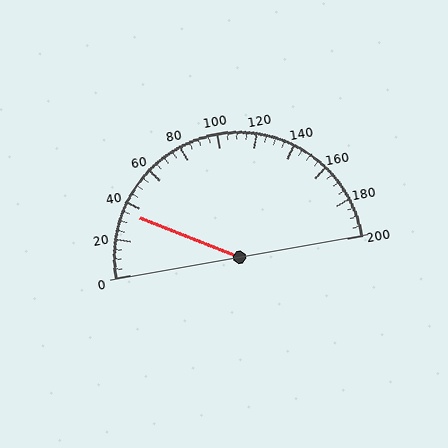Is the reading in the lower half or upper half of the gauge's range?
The reading is in the lower half of the range (0 to 200).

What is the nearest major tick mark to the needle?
The nearest major tick mark is 40.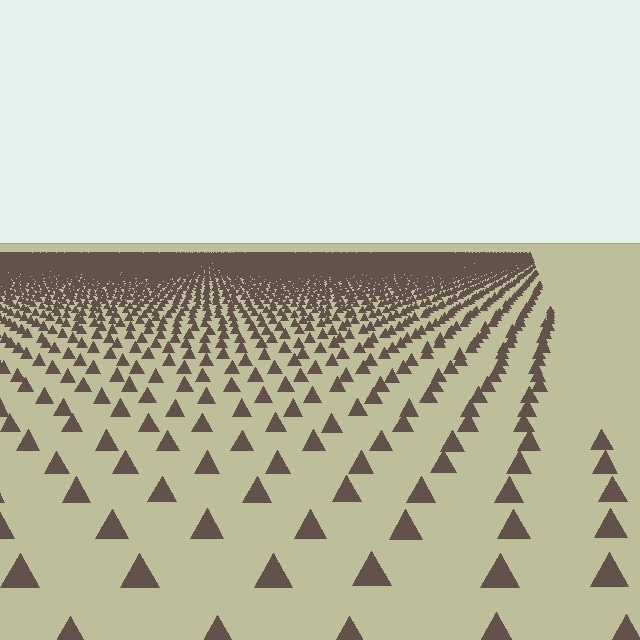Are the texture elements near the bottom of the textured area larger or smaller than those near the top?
Larger. Near the bottom, elements are closer to the viewer and appear at a bigger on-screen size.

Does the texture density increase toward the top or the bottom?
Density increases toward the top.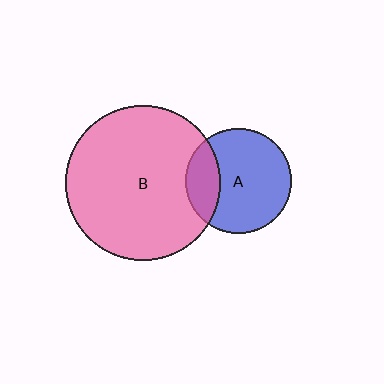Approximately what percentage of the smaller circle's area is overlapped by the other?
Approximately 25%.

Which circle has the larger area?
Circle B (pink).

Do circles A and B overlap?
Yes.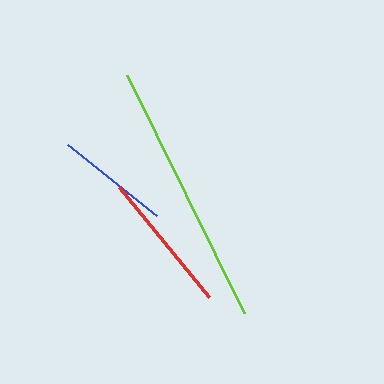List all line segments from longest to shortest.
From longest to shortest: lime, red, blue.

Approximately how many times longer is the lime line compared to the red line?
The lime line is approximately 1.9 times the length of the red line.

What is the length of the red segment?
The red segment is approximately 142 pixels long.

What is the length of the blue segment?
The blue segment is approximately 114 pixels long.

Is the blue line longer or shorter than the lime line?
The lime line is longer than the blue line.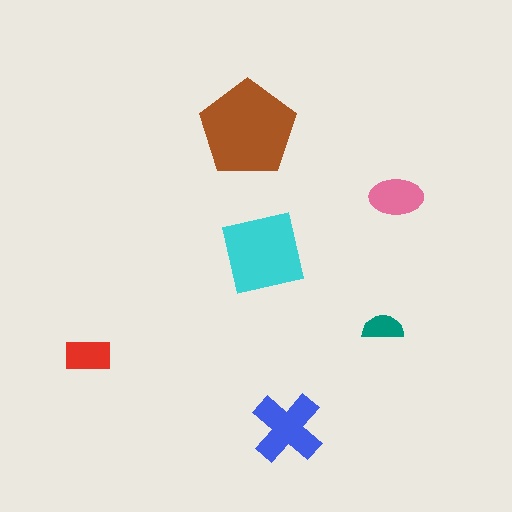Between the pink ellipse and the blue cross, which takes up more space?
The blue cross.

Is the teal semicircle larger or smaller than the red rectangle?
Smaller.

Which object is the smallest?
The teal semicircle.